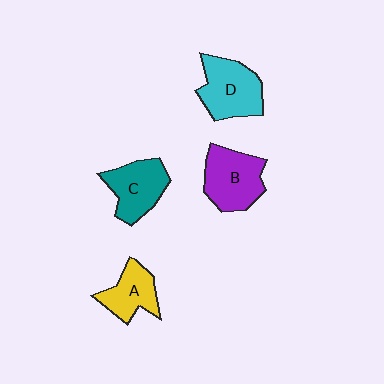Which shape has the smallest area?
Shape A (yellow).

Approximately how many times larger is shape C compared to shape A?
Approximately 1.2 times.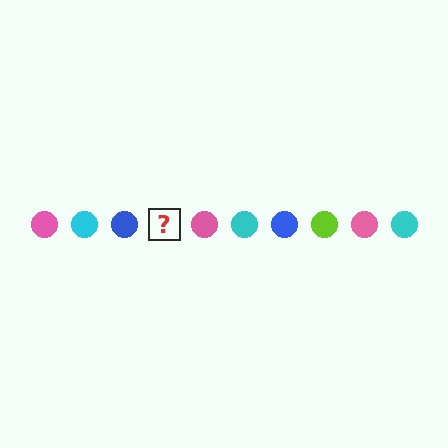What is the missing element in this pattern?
The missing element is a lime circle.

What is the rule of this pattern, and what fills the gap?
The rule is that the pattern cycles through pink, cyan, blue, lime circles. The gap should be filled with a lime circle.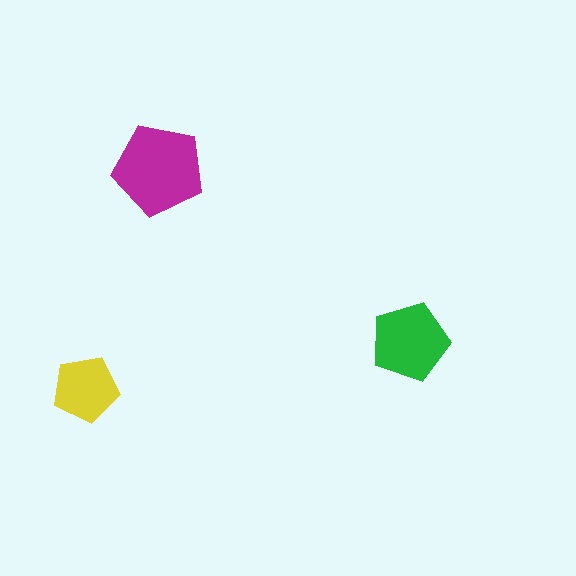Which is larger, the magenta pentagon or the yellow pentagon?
The magenta one.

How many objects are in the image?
There are 3 objects in the image.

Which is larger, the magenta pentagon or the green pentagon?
The magenta one.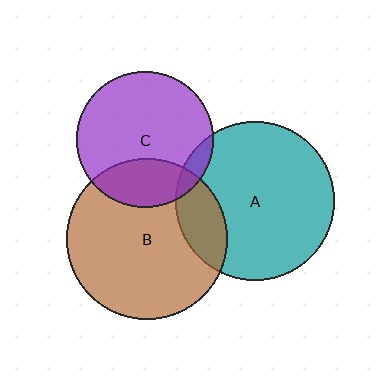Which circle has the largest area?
Circle B (brown).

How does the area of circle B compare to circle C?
Approximately 1.4 times.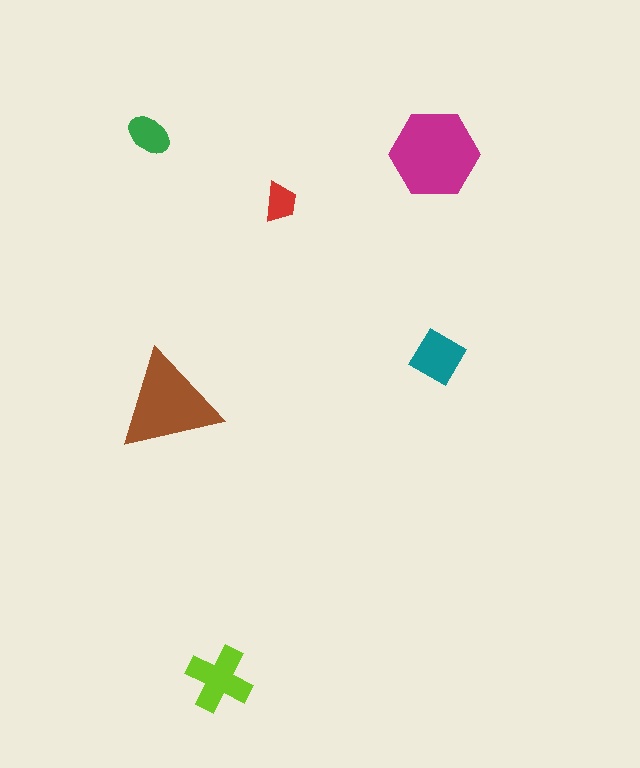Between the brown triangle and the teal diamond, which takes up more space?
The brown triangle.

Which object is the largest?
The magenta hexagon.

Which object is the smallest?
The red trapezoid.